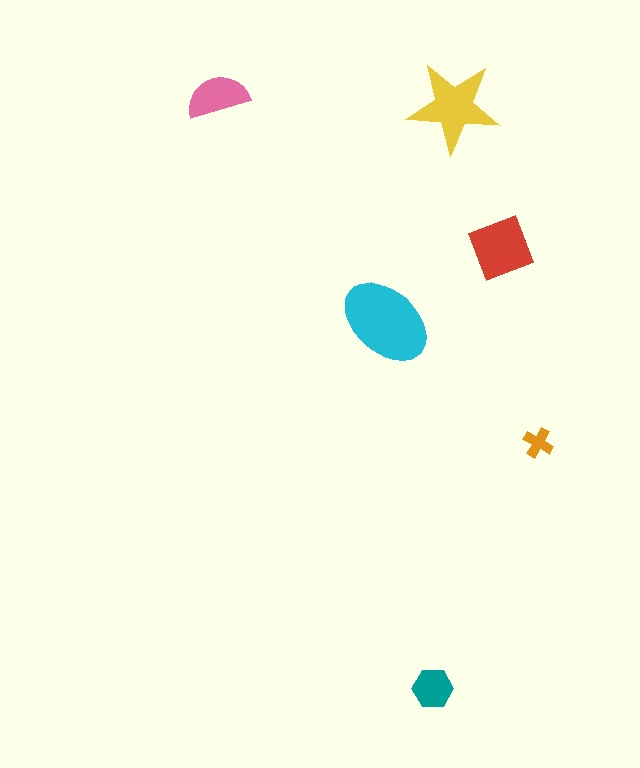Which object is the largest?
The cyan ellipse.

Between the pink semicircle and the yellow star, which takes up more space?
The yellow star.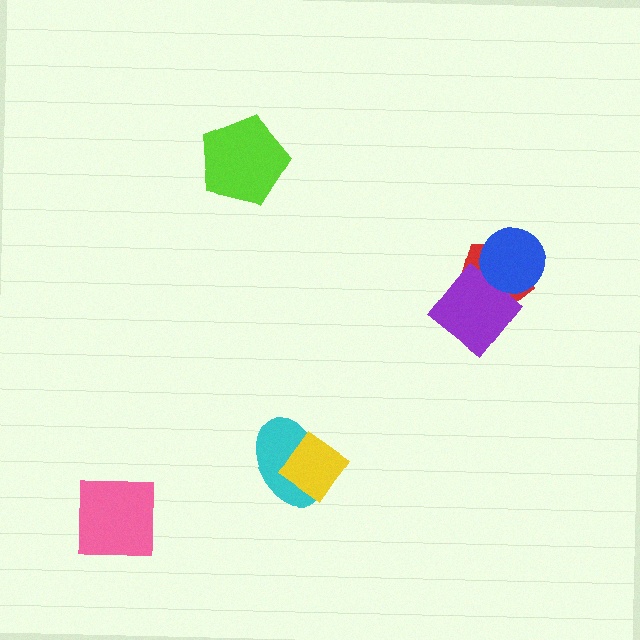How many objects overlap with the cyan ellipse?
1 object overlaps with the cyan ellipse.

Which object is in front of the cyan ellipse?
The yellow diamond is in front of the cyan ellipse.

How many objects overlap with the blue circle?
1 object overlaps with the blue circle.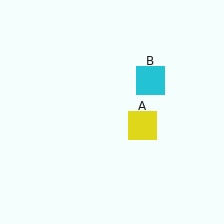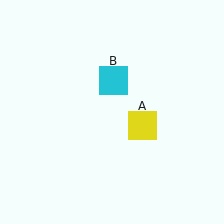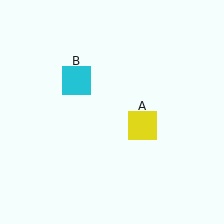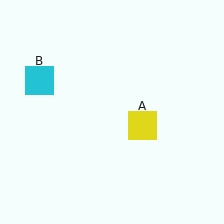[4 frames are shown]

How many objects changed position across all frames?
1 object changed position: cyan square (object B).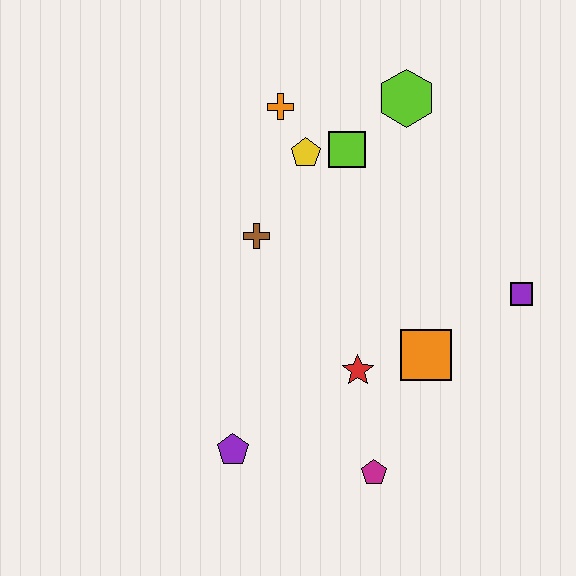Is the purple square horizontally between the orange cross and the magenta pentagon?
No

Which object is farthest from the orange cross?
The magenta pentagon is farthest from the orange cross.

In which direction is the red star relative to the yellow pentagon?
The red star is below the yellow pentagon.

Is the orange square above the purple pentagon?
Yes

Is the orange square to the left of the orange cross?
No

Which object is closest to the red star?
The orange square is closest to the red star.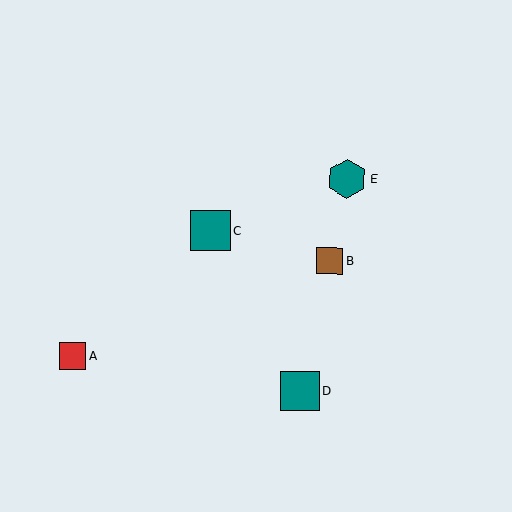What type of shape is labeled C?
Shape C is a teal square.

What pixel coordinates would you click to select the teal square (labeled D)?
Click at (300, 391) to select the teal square D.